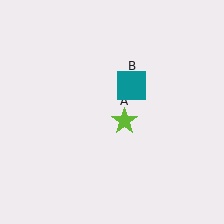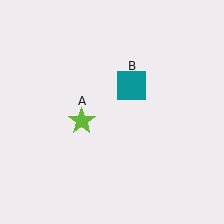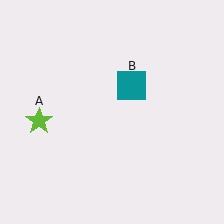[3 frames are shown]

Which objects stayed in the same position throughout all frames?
Teal square (object B) remained stationary.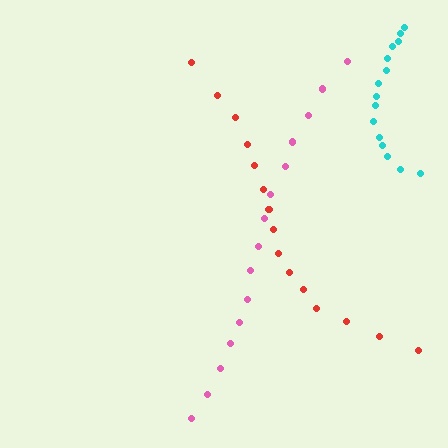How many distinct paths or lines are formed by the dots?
There are 3 distinct paths.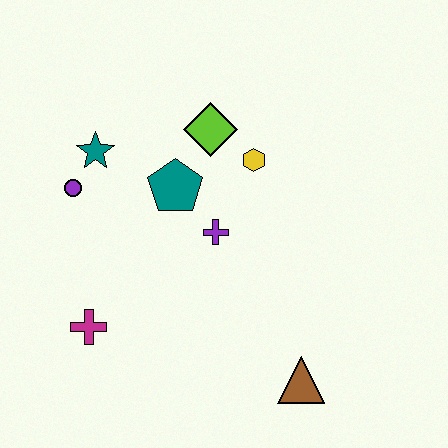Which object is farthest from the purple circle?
The brown triangle is farthest from the purple circle.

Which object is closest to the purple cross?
The teal pentagon is closest to the purple cross.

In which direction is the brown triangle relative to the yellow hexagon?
The brown triangle is below the yellow hexagon.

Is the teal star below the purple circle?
No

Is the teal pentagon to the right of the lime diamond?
No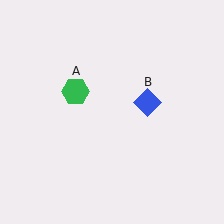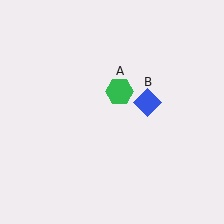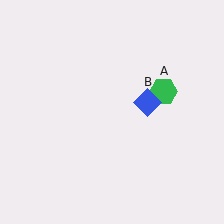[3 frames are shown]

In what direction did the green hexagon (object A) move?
The green hexagon (object A) moved right.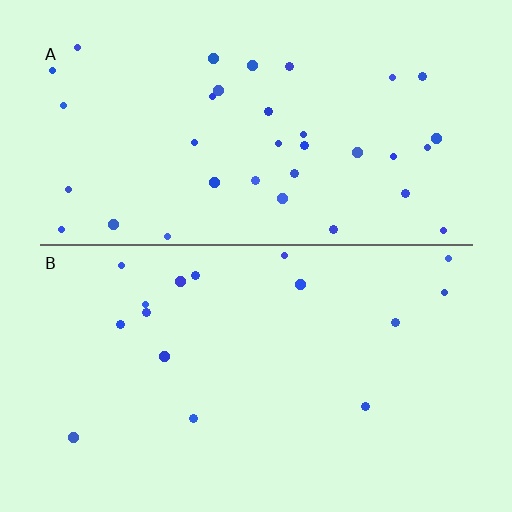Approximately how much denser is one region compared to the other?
Approximately 2.2× — region A over region B.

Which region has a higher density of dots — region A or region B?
A (the top).